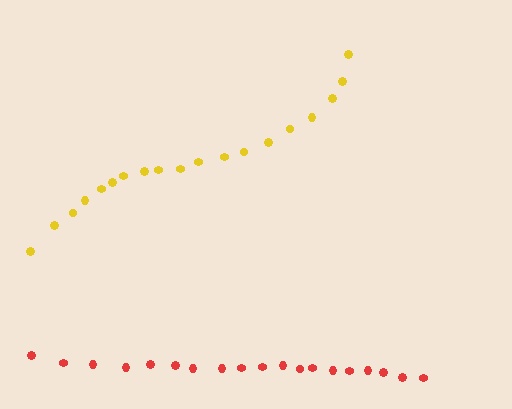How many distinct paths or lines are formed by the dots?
There are 2 distinct paths.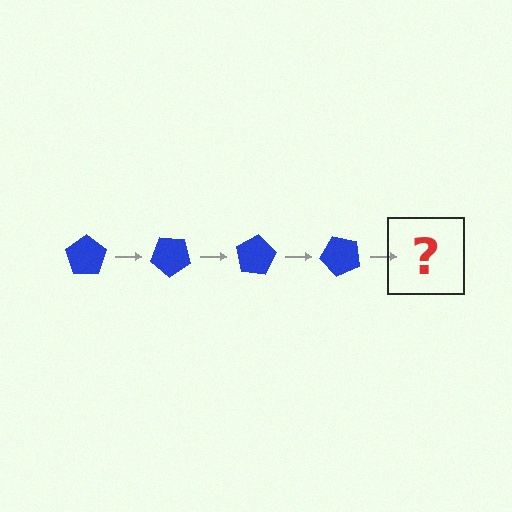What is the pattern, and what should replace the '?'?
The pattern is that the pentagon rotates 40 degrees each step. The '?' should be a blue pentagon rotated 160 degrees.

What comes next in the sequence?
The next element should be a blue pentagon rotated 160 degrees.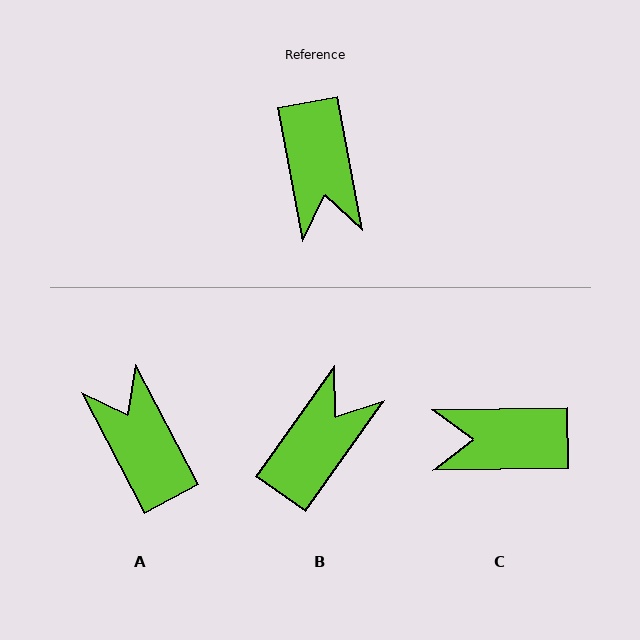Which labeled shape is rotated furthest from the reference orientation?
A, about 163 degrees away.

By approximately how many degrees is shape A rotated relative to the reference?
Approximately 163 degrees clockwise.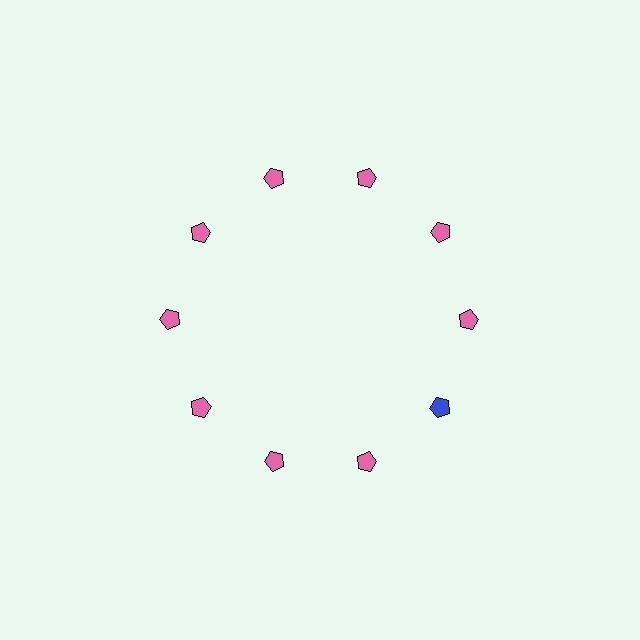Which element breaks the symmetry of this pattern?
The blue pentagon at roughly the 4 o'clock position breaks the symmetry. All other shapes are pink pentagons.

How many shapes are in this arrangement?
There are 10 shapes arranged in a ring pattern.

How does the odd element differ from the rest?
It has a different color: blue instead of pink.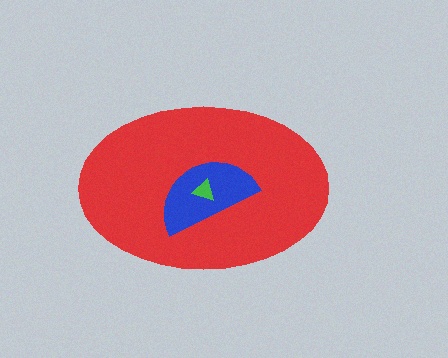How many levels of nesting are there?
3.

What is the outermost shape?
The red ellipse.